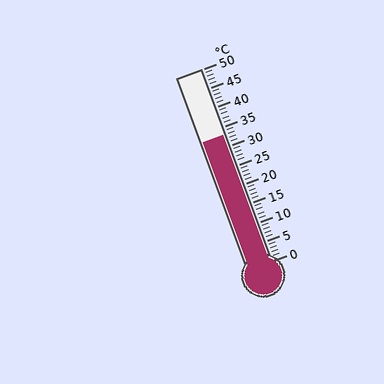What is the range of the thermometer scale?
The thermometer scale ranges from 0°C to 50°C.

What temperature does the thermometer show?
The thermometer shows approximately 33°C.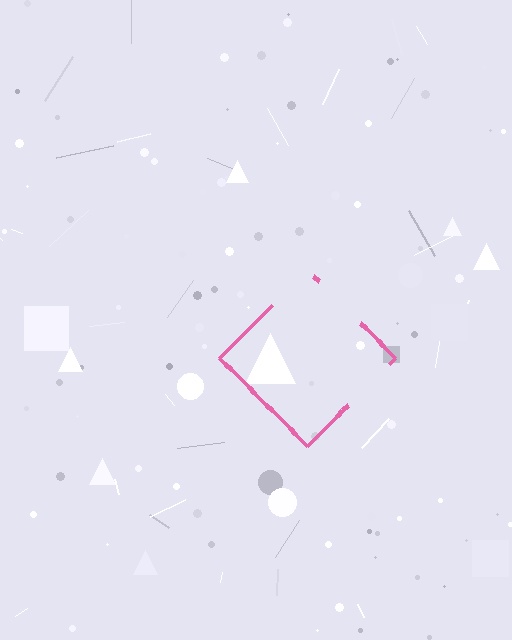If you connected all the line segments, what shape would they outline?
They would outline a diamond.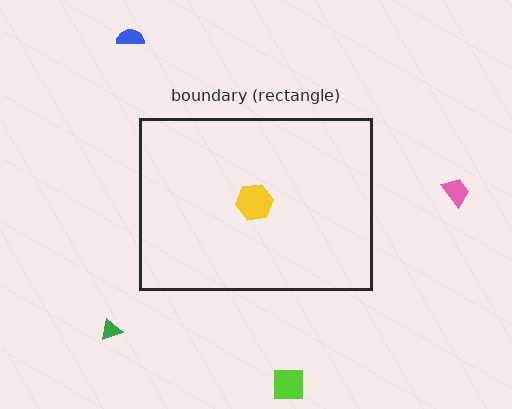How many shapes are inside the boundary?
1 inside, 4 outside.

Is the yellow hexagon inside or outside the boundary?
Inside.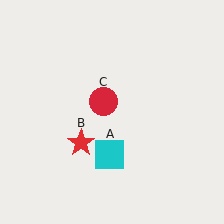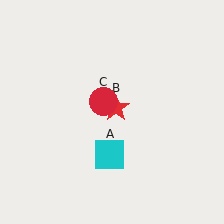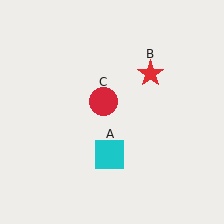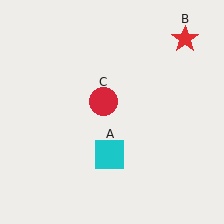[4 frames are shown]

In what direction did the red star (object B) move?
The red star (object B) moved up and to the right.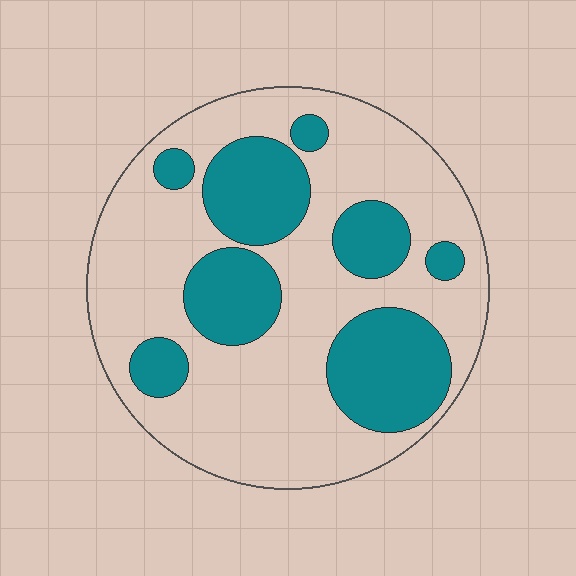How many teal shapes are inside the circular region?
8.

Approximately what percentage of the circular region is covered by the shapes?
Approximately 30%.